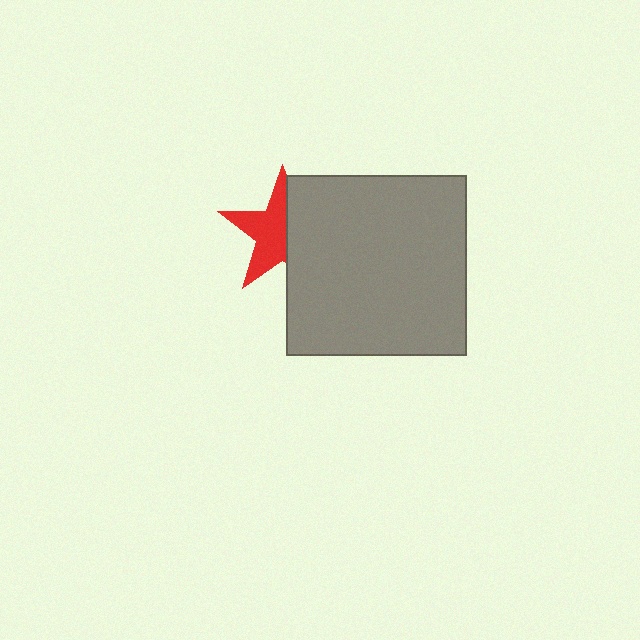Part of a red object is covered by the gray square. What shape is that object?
It is a star.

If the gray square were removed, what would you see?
You would see the complete red star.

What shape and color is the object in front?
The object in front is a gray square.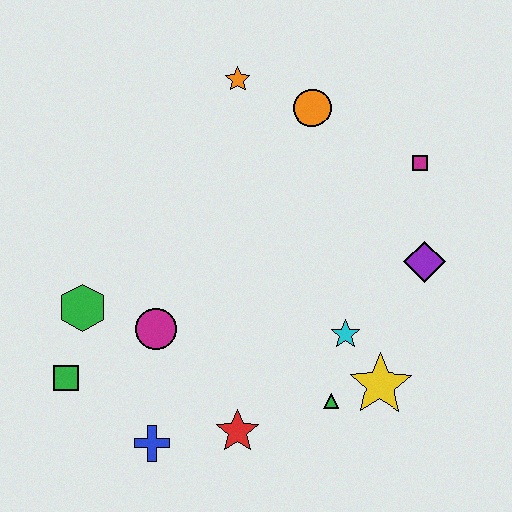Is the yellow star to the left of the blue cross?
No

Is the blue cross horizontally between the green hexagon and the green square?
No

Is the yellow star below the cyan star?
Yes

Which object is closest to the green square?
The green hexagon is closest to the green square.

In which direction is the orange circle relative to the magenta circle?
The orange circle is above the magenta circle.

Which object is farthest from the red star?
The orange star is farthest from the red star.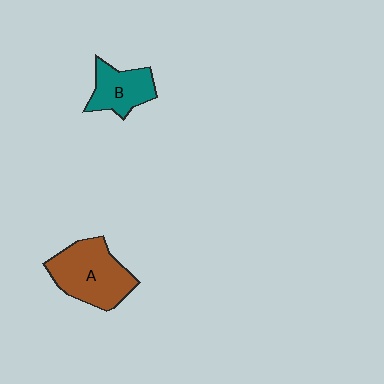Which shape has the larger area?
Shape A (brown).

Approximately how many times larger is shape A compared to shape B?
Approximately 1.6 times.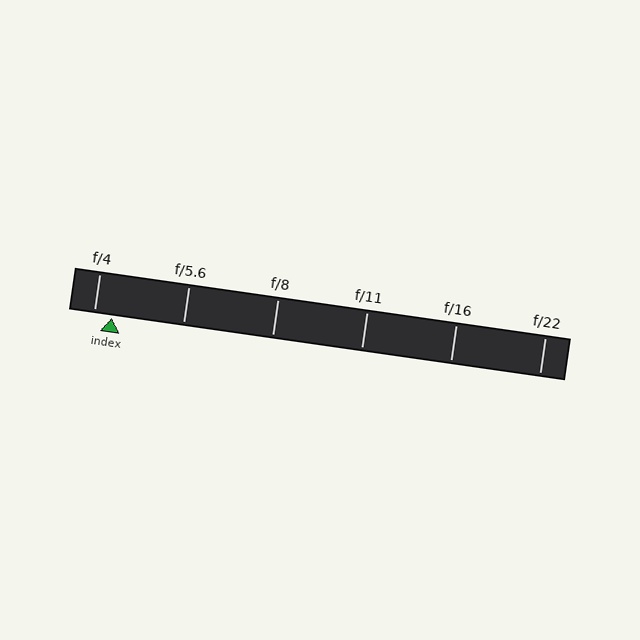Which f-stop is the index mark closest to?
The index mark is closest to f/4.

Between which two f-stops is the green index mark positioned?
The index mark is between f/4 and f/5.6.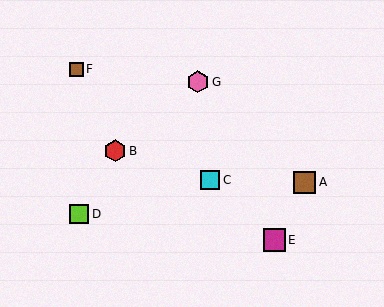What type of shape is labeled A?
Shape A is a brown square.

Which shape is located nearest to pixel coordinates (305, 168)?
The brown square (labeled A) at (305, 182) is nearest to that location.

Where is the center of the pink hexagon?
The center of the pink hexagon is at (198, 82).